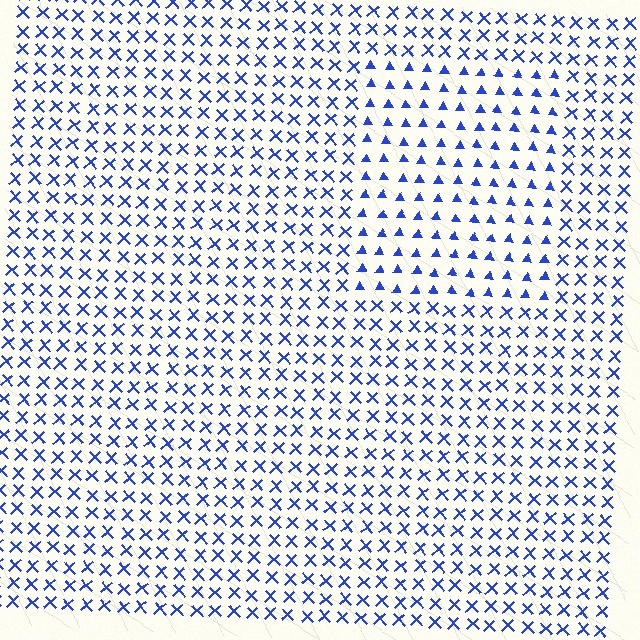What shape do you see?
I see a rectangle.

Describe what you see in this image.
The image is filled with small blue elements arranged in a uniform grid. A rectangle-shaped region contains triangles, while the surrounding area contains X marks. The boundary is defined purely by the change in element shape.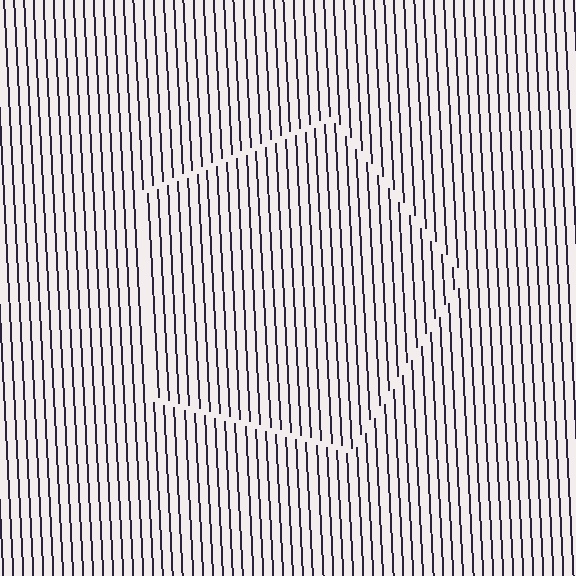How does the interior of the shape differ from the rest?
The interior of the shape contains the same grating, shifted by half a period — the contour is defined by the phase discontinuity where line-ends from the inner and outer gratings abut.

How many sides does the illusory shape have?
5 sides — the line-ends trace a pentagon.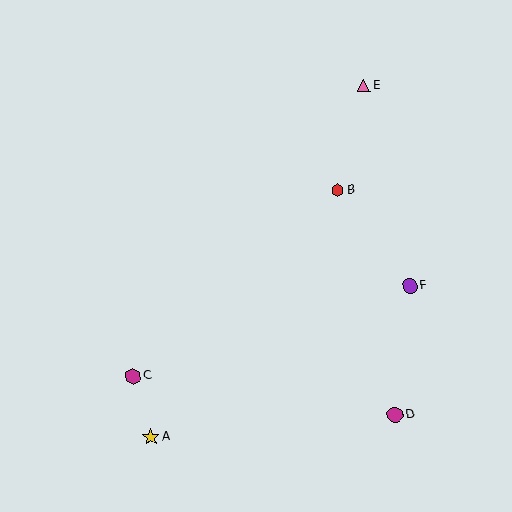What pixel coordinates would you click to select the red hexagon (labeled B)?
Click at (338, 190) to select the red hexagon B.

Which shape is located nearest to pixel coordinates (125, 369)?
The magenta hexagon (labeled C) at (133, 376) is nearest to that location.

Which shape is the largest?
The yellow star (labeled A) is the largest.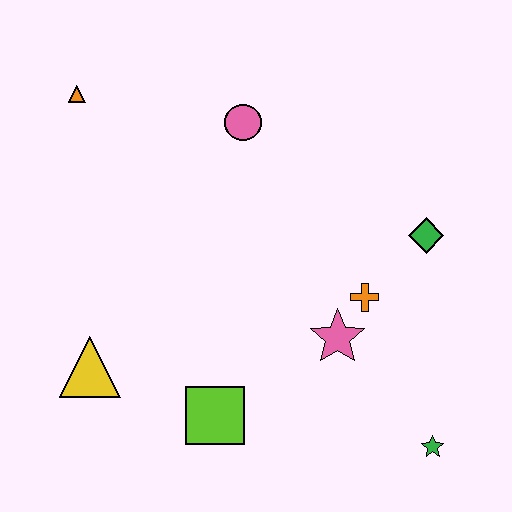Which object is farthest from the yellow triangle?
The green diamond is farthest from the yellow triangle.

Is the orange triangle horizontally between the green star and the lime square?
No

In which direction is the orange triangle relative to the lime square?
The orange triangle is above the lime square.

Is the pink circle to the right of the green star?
No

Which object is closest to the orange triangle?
The pink circle is closest to the orange triangle.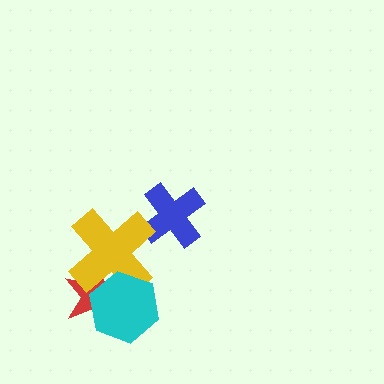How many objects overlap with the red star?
2 objects overlap with the red star.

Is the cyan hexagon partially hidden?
No, no other shape covers it.